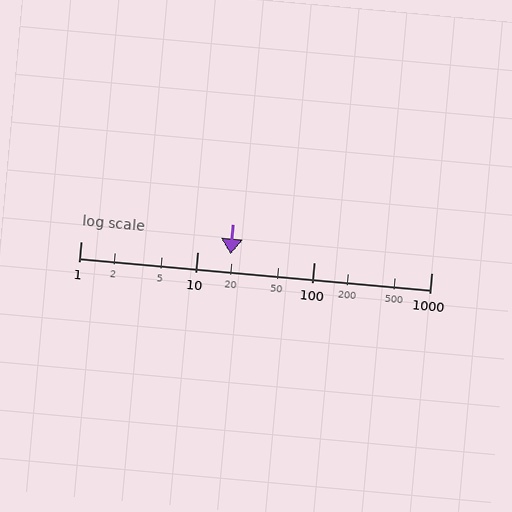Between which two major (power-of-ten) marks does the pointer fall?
The pointer is between 10 and 100.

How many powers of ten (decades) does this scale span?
The scale spans 3 decades, from 1 to 1000.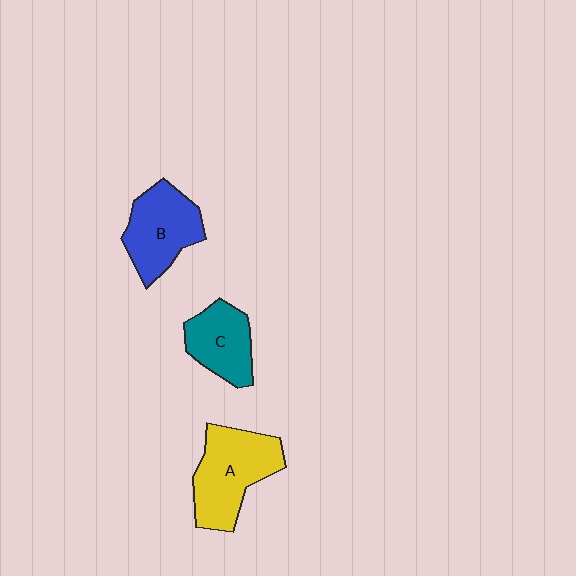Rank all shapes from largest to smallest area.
From largest to smallest: A (yellow), B (blue), C (teal).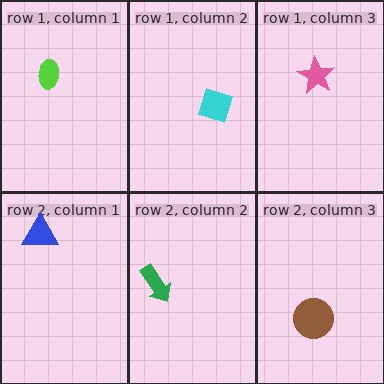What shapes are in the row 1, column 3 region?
The pink star.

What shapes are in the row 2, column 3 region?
The brown circle.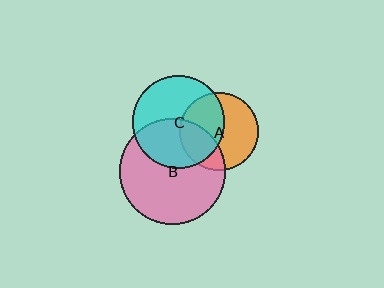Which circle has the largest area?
Circle B (pink).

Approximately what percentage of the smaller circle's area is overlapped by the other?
Approximately 30%.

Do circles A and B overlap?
Yes.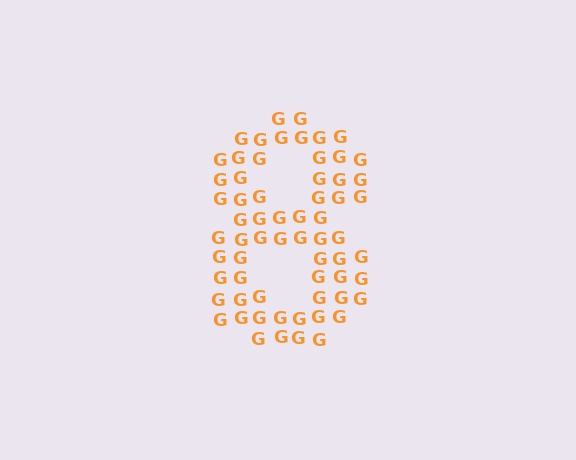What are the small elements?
The small elements are letter G's.